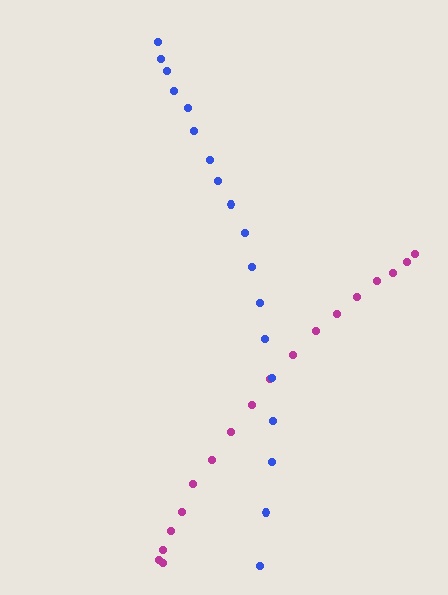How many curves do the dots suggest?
There are 2 distinct paths.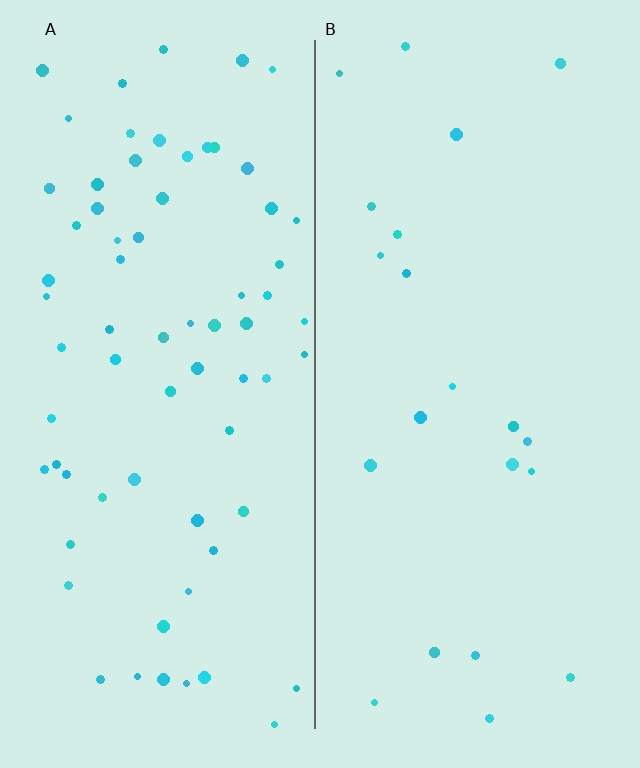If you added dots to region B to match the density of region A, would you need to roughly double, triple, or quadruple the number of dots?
Approximately triple.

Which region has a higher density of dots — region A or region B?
A (the left).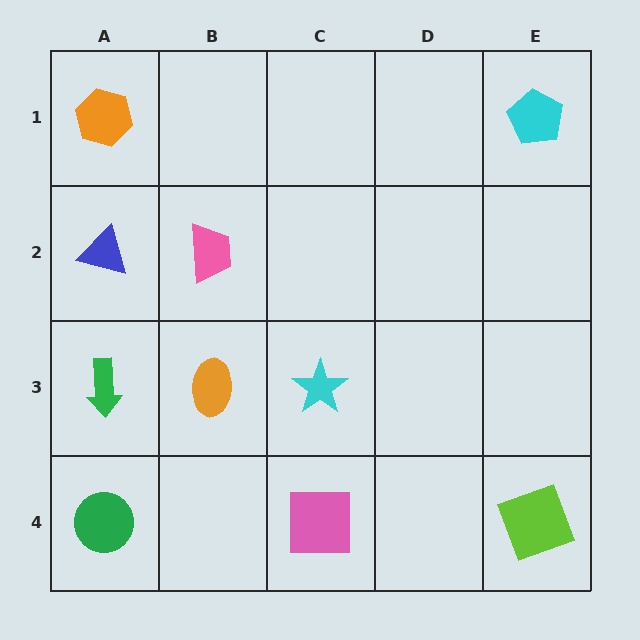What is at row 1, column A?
An orange hexagon.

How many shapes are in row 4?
3 shapes.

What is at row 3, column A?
A green arrow.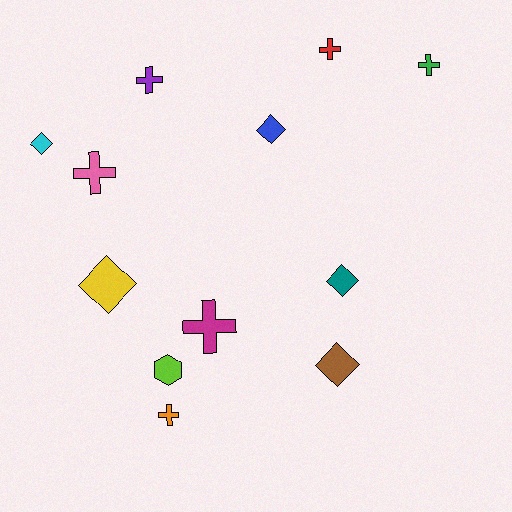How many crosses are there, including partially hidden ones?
There are 6 crosses.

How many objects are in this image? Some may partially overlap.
There are 12 objects.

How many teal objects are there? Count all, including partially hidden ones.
There is 1 teal object.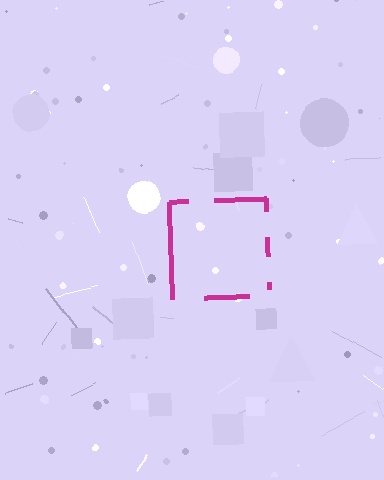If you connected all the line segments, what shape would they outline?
They would outline a square.